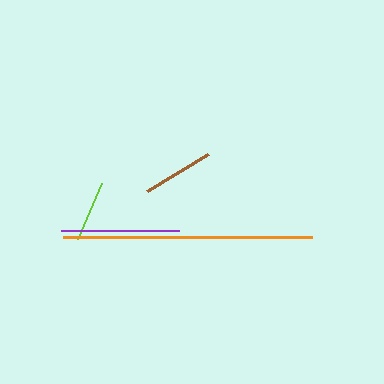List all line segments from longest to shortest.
From longest to shortest: orange, purple, brown, lime.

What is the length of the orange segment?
The orange segment is approximately 250 pixels long.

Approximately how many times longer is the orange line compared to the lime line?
The orange line is approximately 4.1 times the length of the lime line.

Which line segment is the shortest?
The lime line is the shortest at approximately 60 pixels.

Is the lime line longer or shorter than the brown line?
The brown line is longer than the lime line.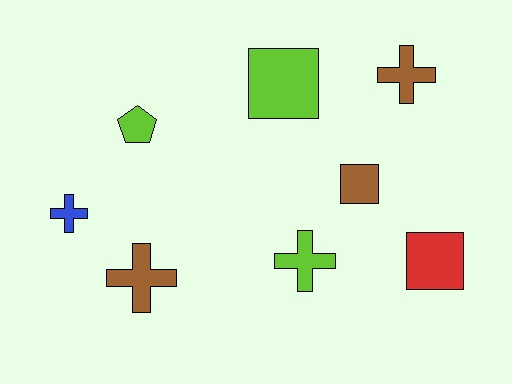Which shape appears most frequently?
Cross, with 4 objects.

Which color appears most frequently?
Lime, with 3 objects.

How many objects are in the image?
There are 8 objects.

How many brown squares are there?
There is 1 brown square.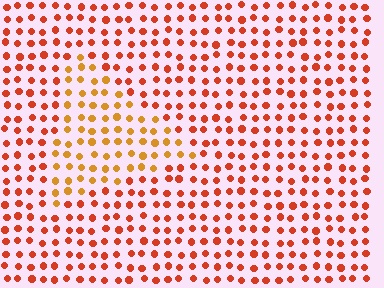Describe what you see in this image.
The image is filled with small red elements in a uniform arrangement. A triangle-shaped region is visible where the elements are tinted to a slightly different hue, forming a subtle color boundary.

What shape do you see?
I see a triangle.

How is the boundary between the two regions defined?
The boundary is defined purely by a slight shift in hue (about 29 degrees). Spacing, size, and orientation are identical on both sides.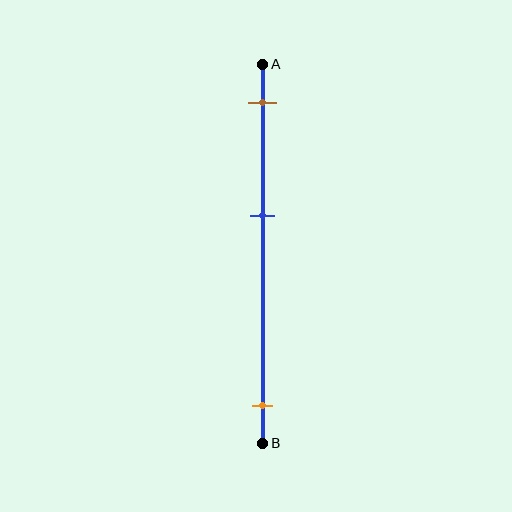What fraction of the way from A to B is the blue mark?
The blue mark is approximately 40% (0.4) of the way from A to B.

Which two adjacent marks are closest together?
The brown and blue marks are the closest adjacent pair.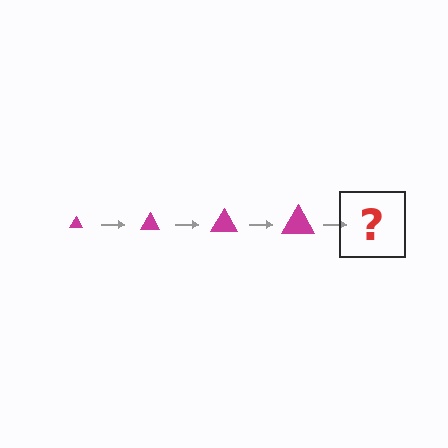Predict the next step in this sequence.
The next step is a magenta triangle, larger than the previous one.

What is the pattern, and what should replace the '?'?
The pattern is that the triangle gets progressively larger each step. The '?' should be a magenta triangle, larger than the previous one.